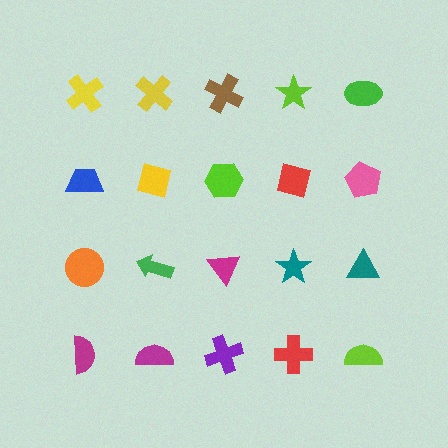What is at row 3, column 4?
A teal star.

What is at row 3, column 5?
A teal triangle.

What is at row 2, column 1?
A blue trapezoid.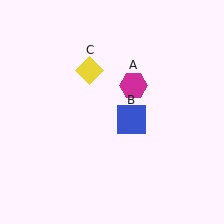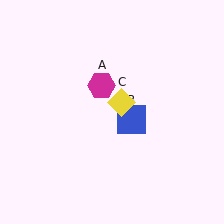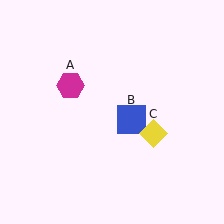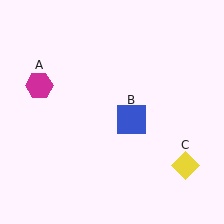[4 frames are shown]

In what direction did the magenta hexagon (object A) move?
The magenta hexagon (object A) moved left.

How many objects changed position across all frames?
2 objects changed position: magenta hexagon (object A), yellow diamond (object C).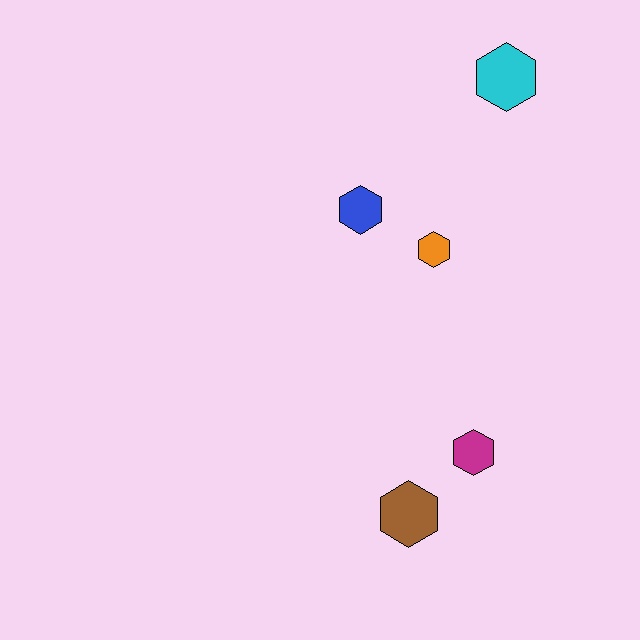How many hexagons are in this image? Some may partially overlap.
There are 5 hexagons.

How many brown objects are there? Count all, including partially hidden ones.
There is 1 brown object.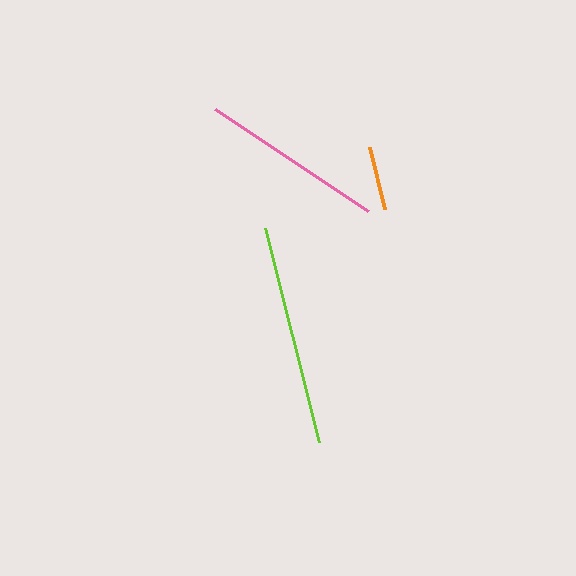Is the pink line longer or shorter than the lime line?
The lime line is longer than the pink line.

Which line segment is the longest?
The lime line is the longest at approximately 220 pixels.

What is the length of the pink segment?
The pink segment is approximately 184 pixels long.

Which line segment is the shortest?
The orange line is the shortest at approximately 63 pixels.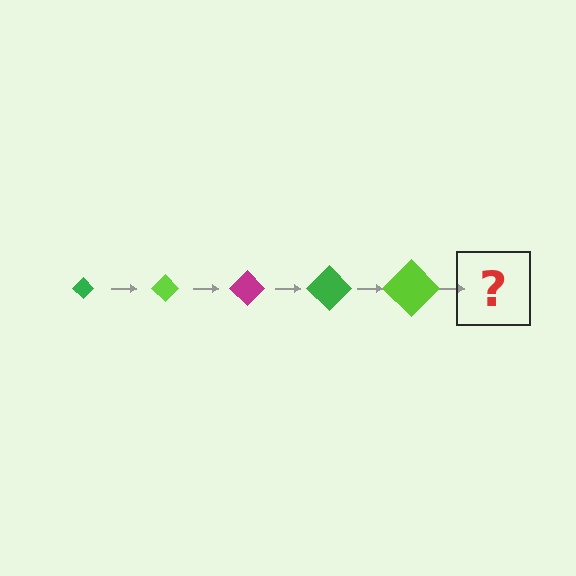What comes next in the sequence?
The next element should be a magenta diamond, larger than the previous one.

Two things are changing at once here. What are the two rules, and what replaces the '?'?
The two rules are that the diamond grows larger each step and the color cycles through green, lime, and magenta. The '?' should be a magenta diamond, larger than the previous one.